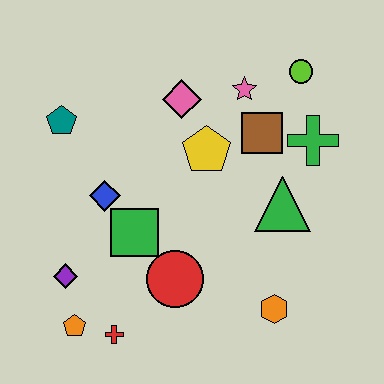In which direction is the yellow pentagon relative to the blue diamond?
The yellow pentagon is to the right of the blue diamond.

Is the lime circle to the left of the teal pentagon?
No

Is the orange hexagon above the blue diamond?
No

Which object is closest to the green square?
The blue diamond is closest to the green square.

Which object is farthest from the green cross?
The orange pentagon is farthest from the green cross.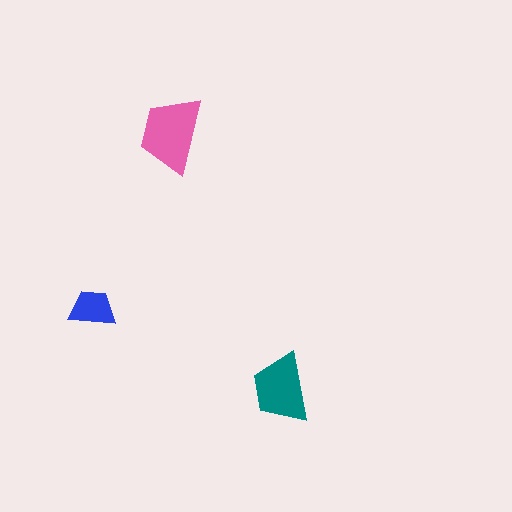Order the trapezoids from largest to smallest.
the pink one, the teal one, the blue one.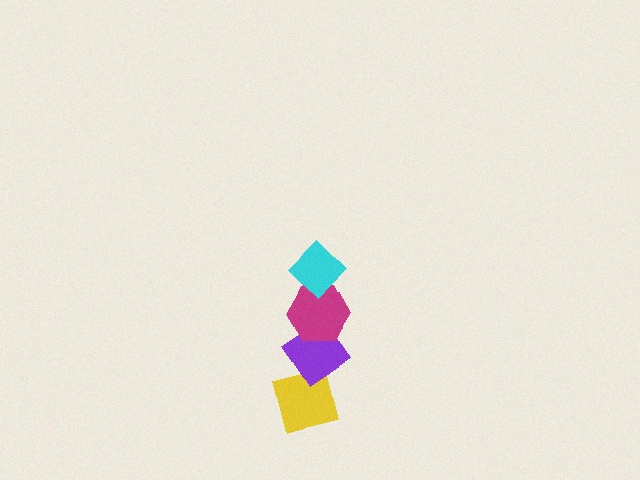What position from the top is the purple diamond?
The purple diamond is 3rd from the top.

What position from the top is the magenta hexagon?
The magenta hexagon is 2nd from the top.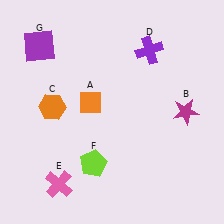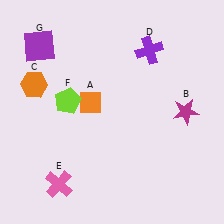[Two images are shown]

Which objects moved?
The objects that moved are: the orange hexagon (C), the lime pentagon (F).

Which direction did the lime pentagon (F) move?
The lime pentagon (F) moved up.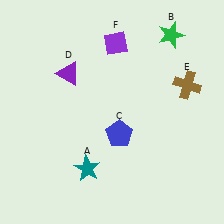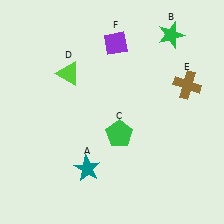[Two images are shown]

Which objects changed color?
C changed from blue to green. D changed from purple to lime.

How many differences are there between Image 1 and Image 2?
There are 2 differences between the two images.